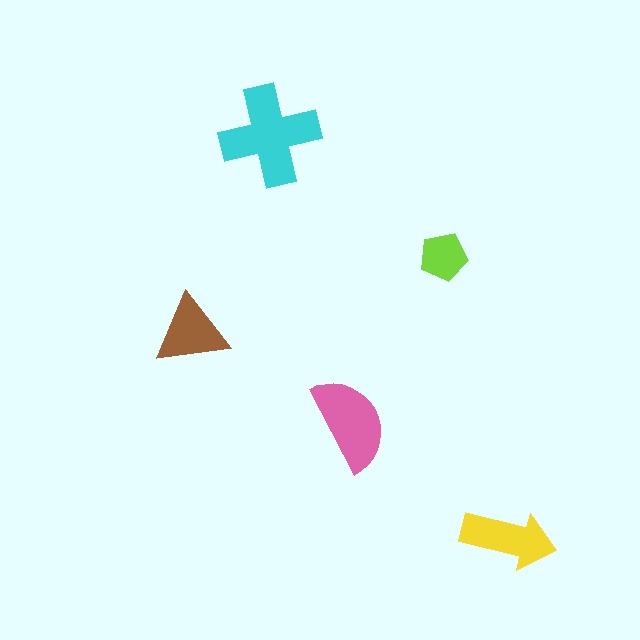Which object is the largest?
The cyan cross.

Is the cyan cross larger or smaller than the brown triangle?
Larger.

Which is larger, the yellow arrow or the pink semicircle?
The pink semicircle.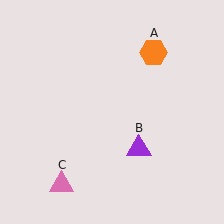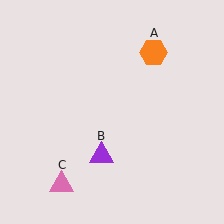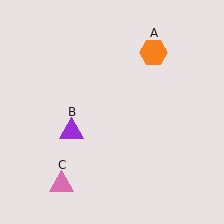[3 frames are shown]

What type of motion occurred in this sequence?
The purple triangle (object B) rotated clockwise around the center of the scene.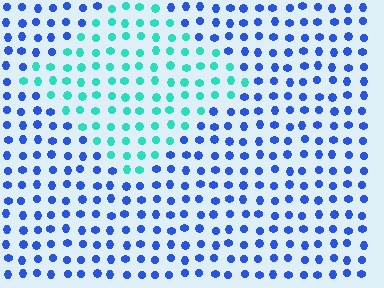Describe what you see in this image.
The image is filled with small blue elements in a uniform arrangement. A diamond-shaped region is visible where the elements are tinted to a slightly different hue, forming a subtle color boundary.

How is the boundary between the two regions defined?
The boundary is defined purely by a slight shift in hue (about 58 degrees). Spacing, size, and orientation are identical on both sides.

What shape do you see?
I see a diamond.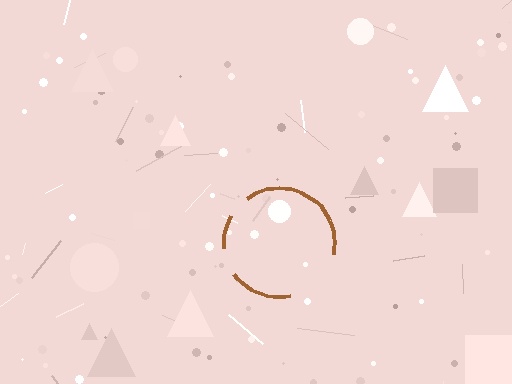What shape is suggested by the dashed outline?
The dashed outline suggests a circle.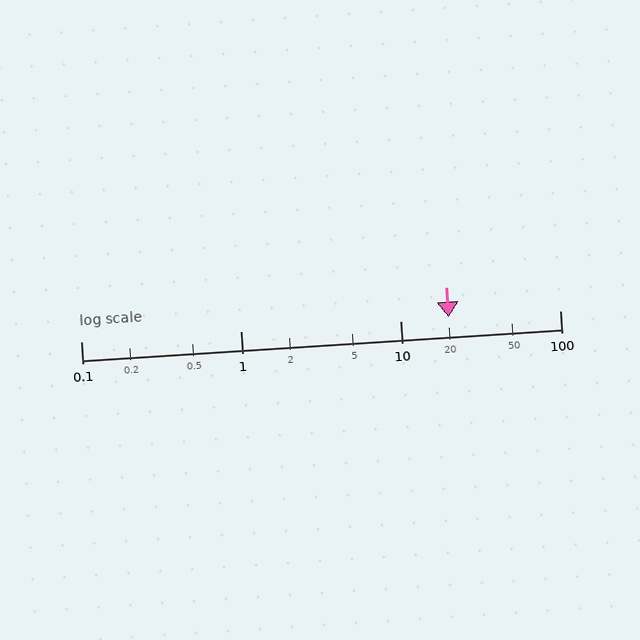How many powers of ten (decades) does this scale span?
The scale spans 3 decades, from 0.1 to 100.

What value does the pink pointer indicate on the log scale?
The pointer indicates approximately 20.